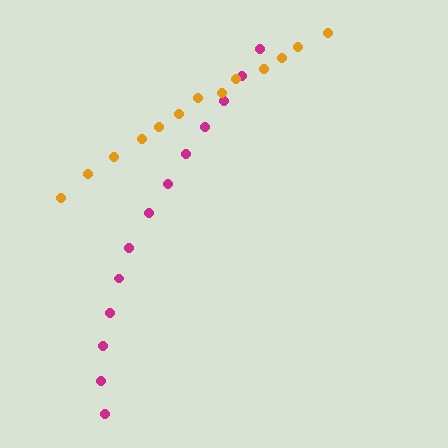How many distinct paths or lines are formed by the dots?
There are 2 distinct paths.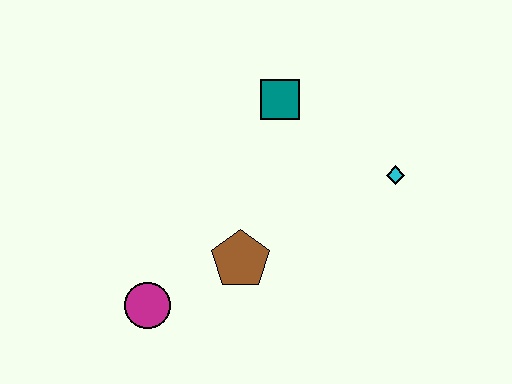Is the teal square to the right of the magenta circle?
Yes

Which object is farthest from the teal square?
The magenta circle is farthest from the teal square.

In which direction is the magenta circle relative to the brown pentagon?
The magenta circle is to the left of the brown pentagon.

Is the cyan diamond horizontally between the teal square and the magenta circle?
No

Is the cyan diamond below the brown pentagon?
No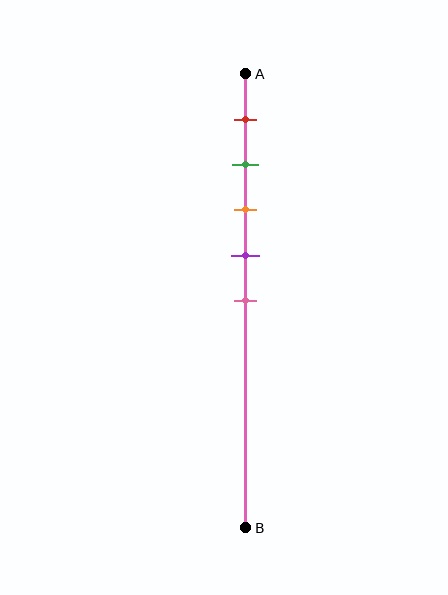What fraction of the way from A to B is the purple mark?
The purple mark is approximately 40% (0.4) of the way from A to B.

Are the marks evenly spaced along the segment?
Yes, the marks are approximately evenly spaced.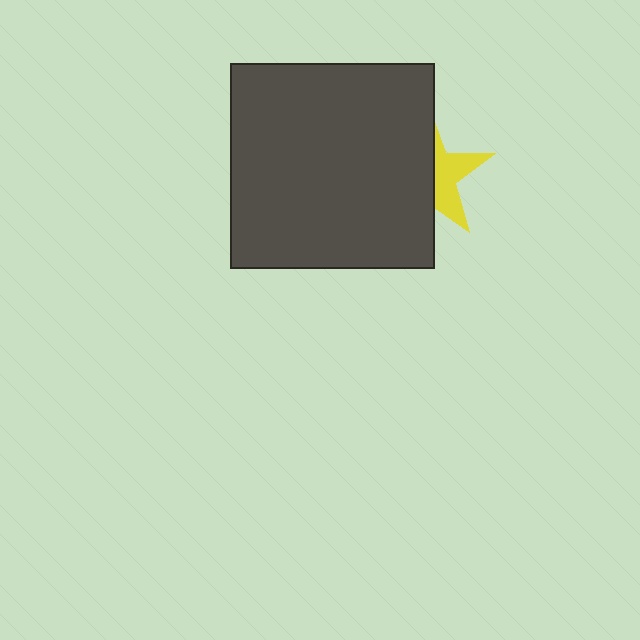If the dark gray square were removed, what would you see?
You would see the complete yellow star.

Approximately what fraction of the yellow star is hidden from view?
Roughly 61% of the yellow star is hidden behind the dark gray square.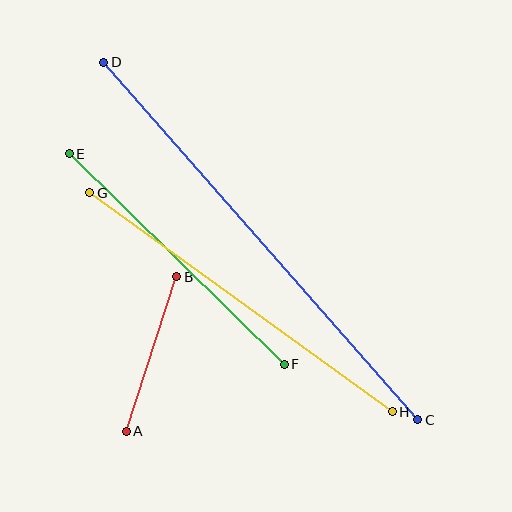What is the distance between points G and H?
The distance is approximately 374 pixels.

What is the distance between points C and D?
The distance is approximately 476 pixels.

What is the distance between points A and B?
The distance is approximately 162 pixels.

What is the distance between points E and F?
The distance is approximately 301 pixels.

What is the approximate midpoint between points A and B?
The midpoint is at approximately (151, 354) pixels.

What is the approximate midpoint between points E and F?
The midpoint is at approximately (177, 259) pixels.